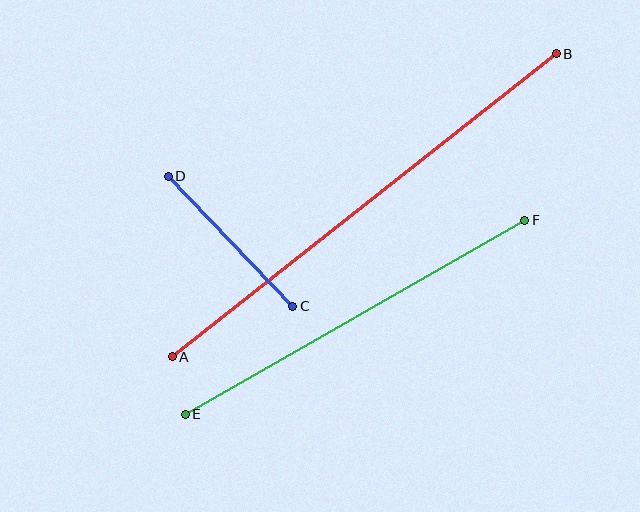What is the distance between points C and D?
The distance is approximately 180 pixels.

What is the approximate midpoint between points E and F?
The midpoint is at approximately (355, 317) pixels.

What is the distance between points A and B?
The distance is approximately 489 pixels.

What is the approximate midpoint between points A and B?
The midpoint is at approximately (364, 205) pixels.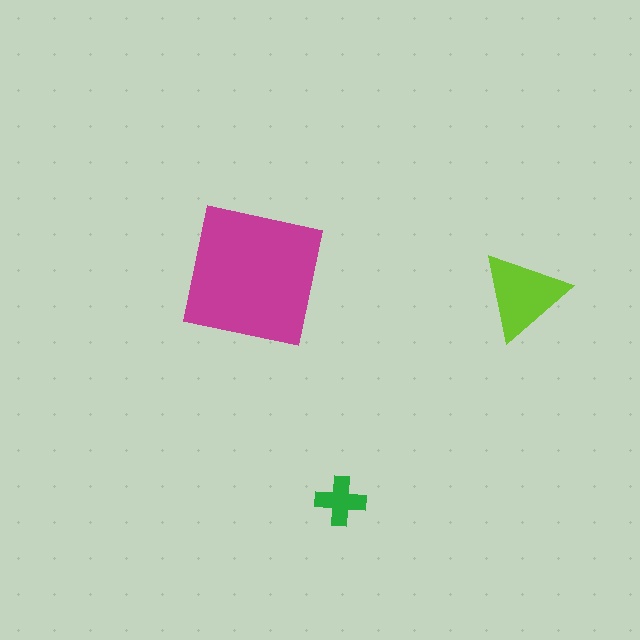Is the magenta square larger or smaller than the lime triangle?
Larger.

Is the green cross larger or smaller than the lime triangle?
Smaller.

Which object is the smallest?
The green cross.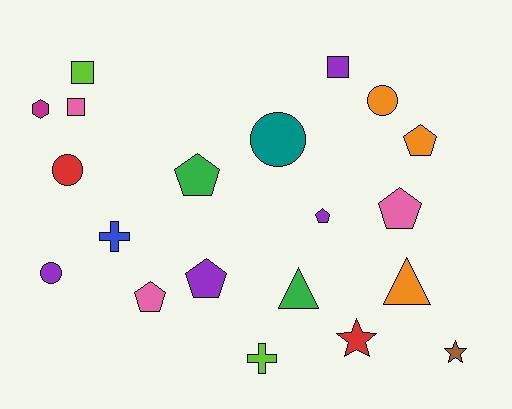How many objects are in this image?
There are 20 objects.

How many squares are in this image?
There are 3 squares.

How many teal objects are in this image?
There is 1 teal object.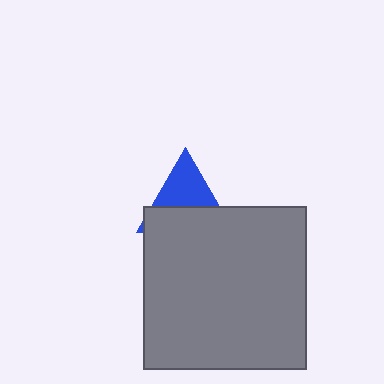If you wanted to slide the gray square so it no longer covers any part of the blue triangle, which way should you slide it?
Slide it down — that is the most direct way to separate the two shapes.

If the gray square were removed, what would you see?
You would see the complete blue triangle.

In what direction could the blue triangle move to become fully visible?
The blue triangle could move up. That would shift it out from behind the gray square entirely.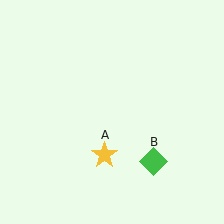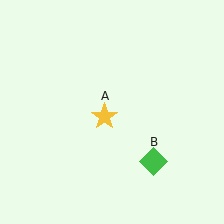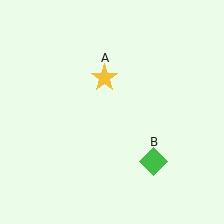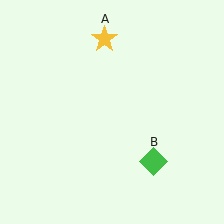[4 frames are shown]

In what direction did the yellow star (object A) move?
The yellow star (object A) moved up.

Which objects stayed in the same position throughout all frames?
Green diamond (object B) remained stationary.